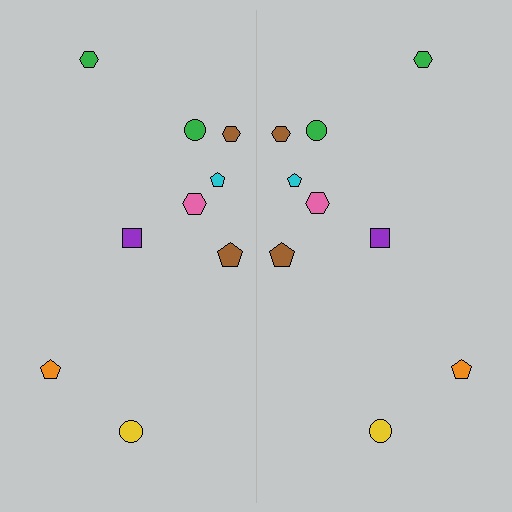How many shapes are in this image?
There are 18 shapes in this image.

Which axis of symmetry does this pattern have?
The pattern has a vertical axis of symmetry running through the center of the image.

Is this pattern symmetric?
Yes, this pattern has bilateral (reflection) symmetry.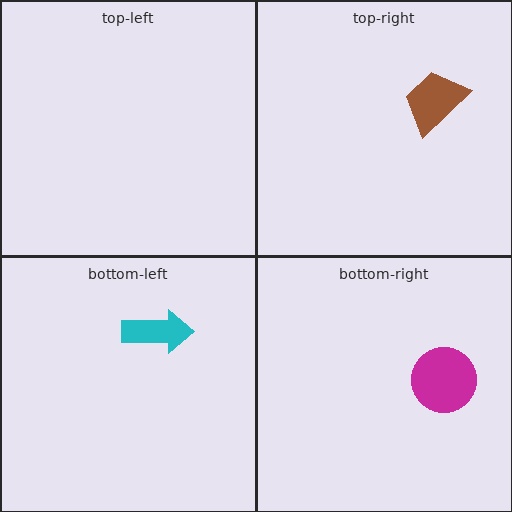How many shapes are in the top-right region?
1.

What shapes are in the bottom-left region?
The cyan arrow.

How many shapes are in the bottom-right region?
1.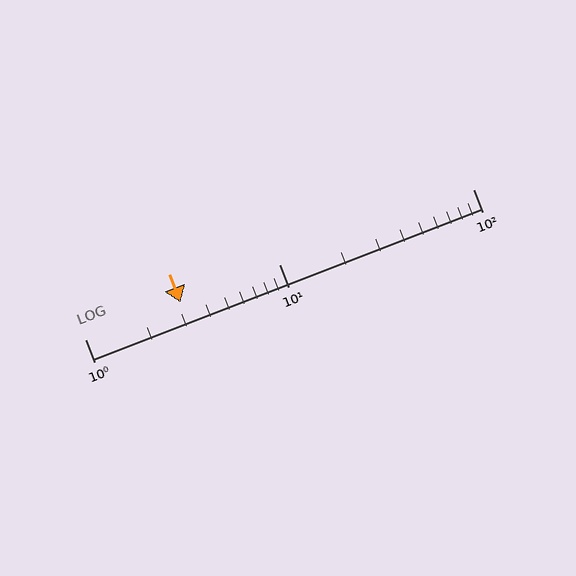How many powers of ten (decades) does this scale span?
The scale spans 2 decades, from 1 to 100.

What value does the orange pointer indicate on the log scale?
The pointer indicates approximately 3.1.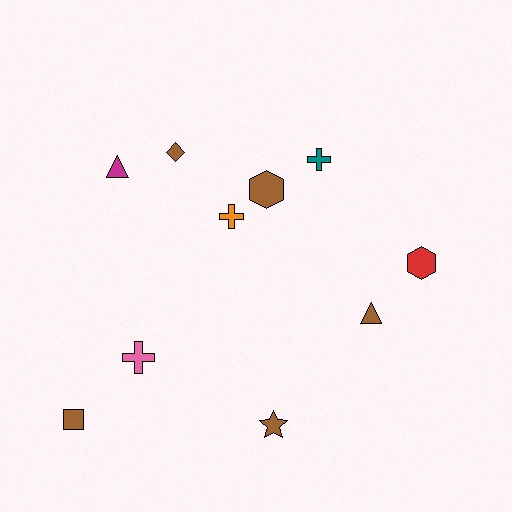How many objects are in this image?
There are 10 objects.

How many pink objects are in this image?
There is 1 pink object.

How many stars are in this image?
There is 1 star.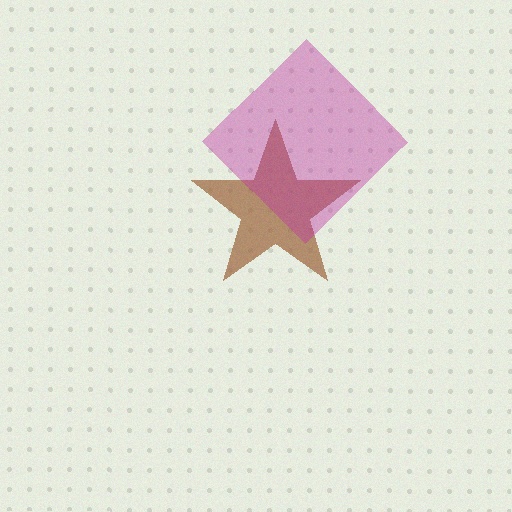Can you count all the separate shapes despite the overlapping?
Yes, there are 2 separate shapes.